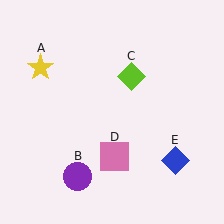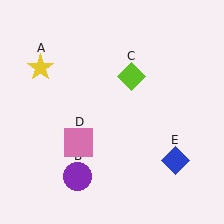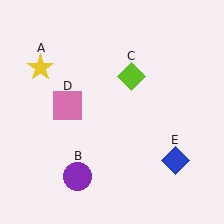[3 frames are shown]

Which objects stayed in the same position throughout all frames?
Yellow star (object A) and purple circle (object B) and lime diamond (object C) and blue diamond (object E) remained stationary.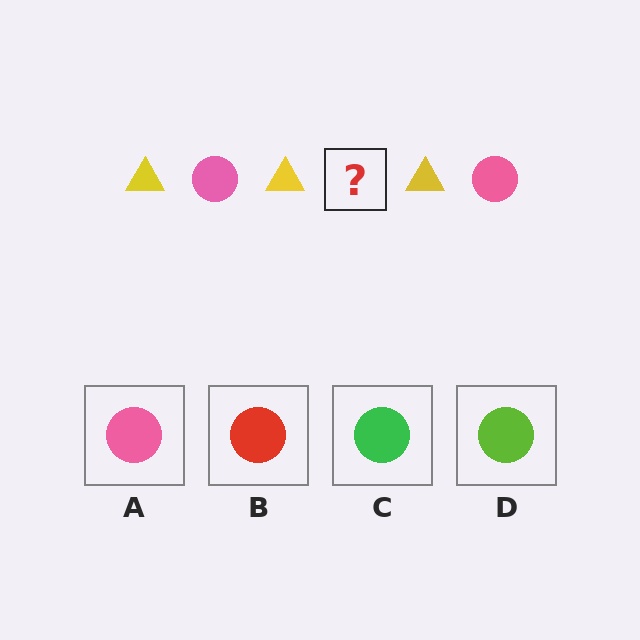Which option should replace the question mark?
Option A.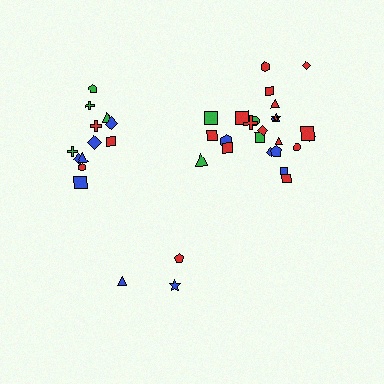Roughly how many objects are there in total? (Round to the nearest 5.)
Roughly 40 objects in total.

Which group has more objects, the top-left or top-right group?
The top-right group.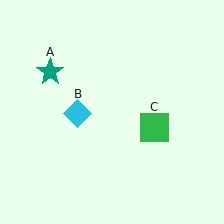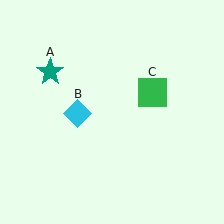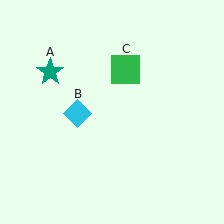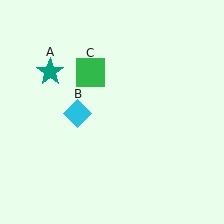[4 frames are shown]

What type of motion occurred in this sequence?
The green square (object C) rotated counterclockwise around the center of the scene.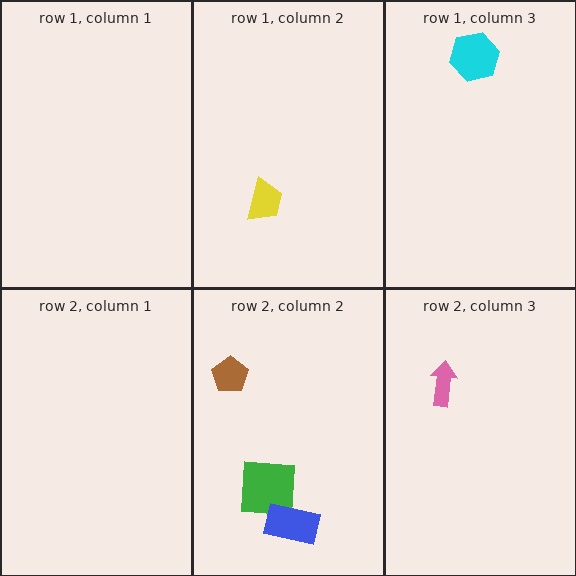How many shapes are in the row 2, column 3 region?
1.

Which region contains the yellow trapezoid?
The row 1, column 2 region.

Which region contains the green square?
The row 2, column 2 region.